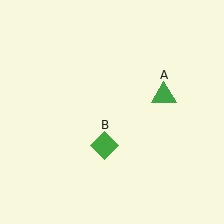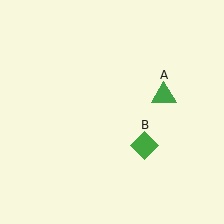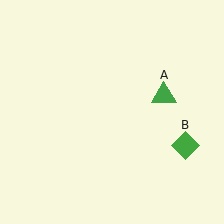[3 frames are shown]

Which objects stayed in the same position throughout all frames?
Green triangle (object A) remained stationary.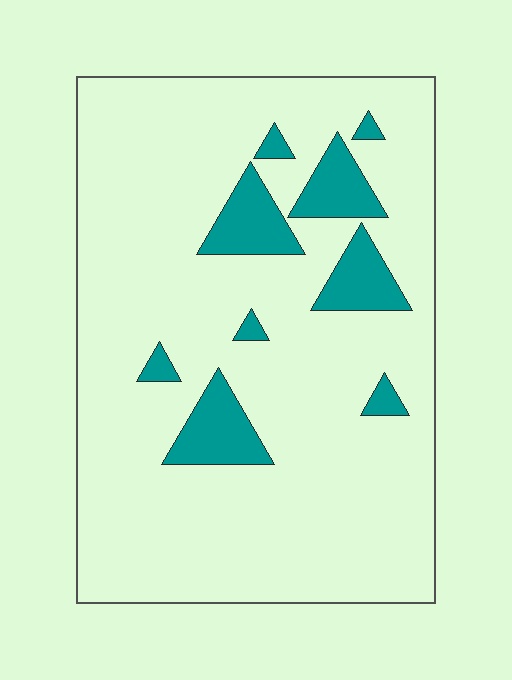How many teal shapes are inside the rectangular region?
9.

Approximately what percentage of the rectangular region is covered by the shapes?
Approximately 15%.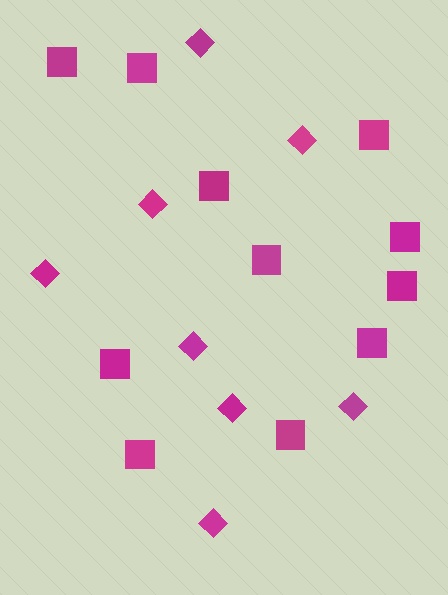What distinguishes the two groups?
There are 2 groups: one group of diamonds (8) and one group of squares (11).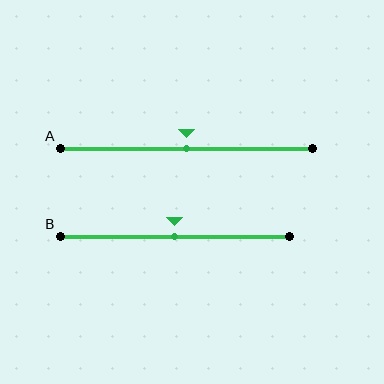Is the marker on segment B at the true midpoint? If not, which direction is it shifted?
Yes, the marker on segment B is at the true midpoint.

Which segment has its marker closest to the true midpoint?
Segment A has its marker closest to the true midpoint.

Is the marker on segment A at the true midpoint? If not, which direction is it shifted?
Yes, the marker on segment A is at the true midpoint.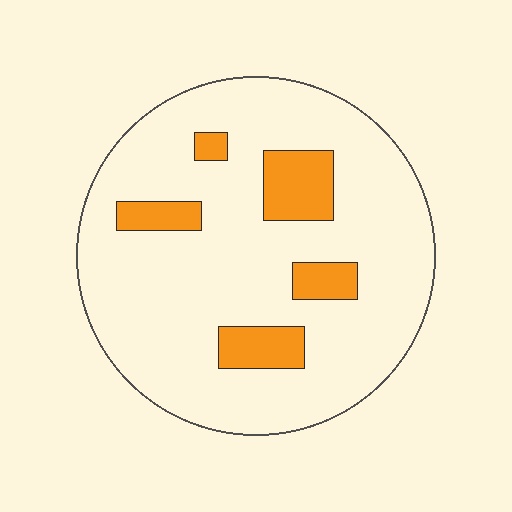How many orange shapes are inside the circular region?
5.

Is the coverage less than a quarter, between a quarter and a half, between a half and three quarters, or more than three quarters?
Less than a quarter.